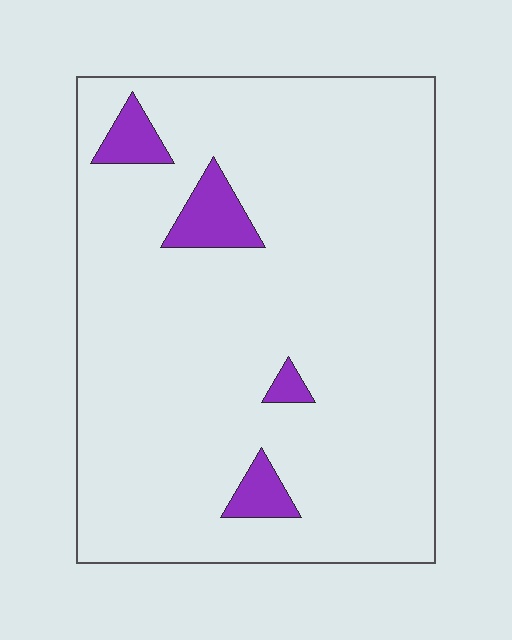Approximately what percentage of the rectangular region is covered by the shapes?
Approximately 5%.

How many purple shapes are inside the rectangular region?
4.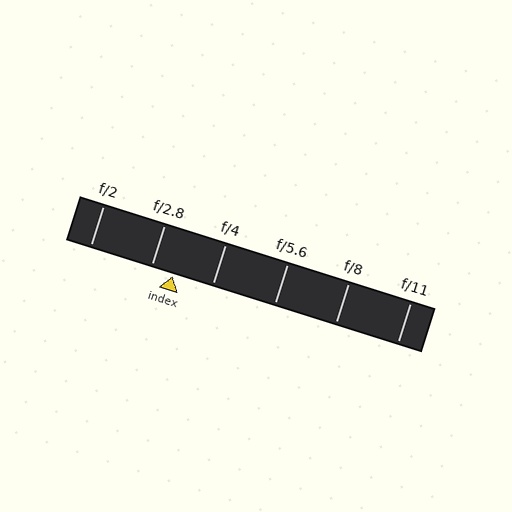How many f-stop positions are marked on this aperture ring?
There are 6 f-stop positions marked.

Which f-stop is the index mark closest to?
The index mark is closest to f/2.8.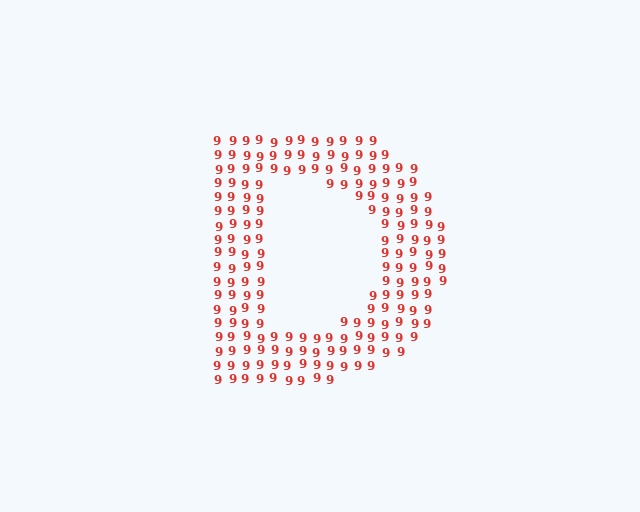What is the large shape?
The large shape is the letter D.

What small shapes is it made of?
It is made of small digit 9's.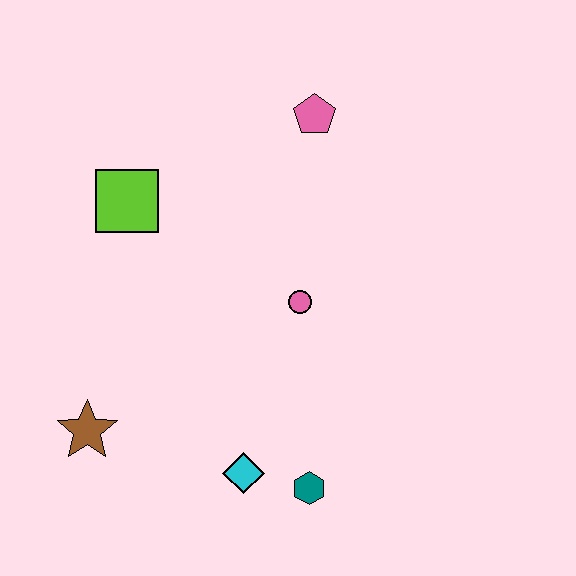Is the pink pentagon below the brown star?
No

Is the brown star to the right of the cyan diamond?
No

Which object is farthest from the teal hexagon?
The pink pentagon is farthest from the teal hexagon.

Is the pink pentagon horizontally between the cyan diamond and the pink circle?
No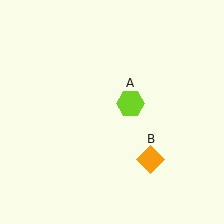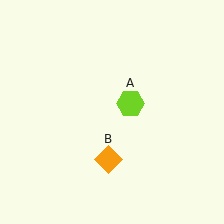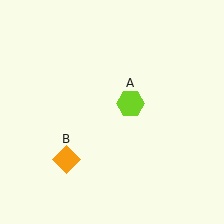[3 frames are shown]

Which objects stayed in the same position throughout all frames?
Lime hexagon (object A) remained stationary.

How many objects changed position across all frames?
1 object changed position: orange diamond (object B).